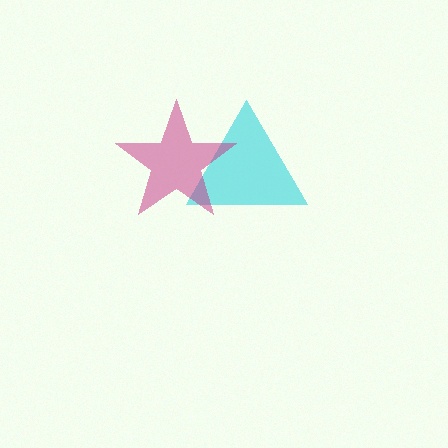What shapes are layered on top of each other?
The layered shapes are: a cyan triangle, a magenta star.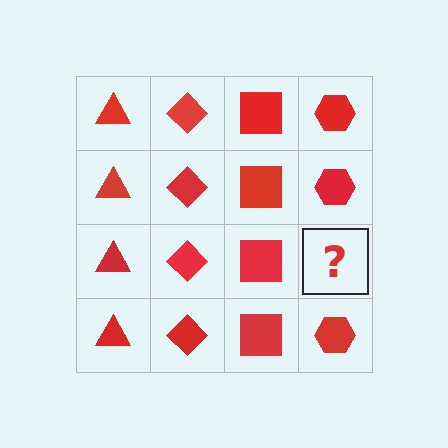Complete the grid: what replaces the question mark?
The question mark should be replaced with a red hexagon.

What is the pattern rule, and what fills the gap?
The rule is that each column has a consistent shape. The gap should be filled with a red hexagon.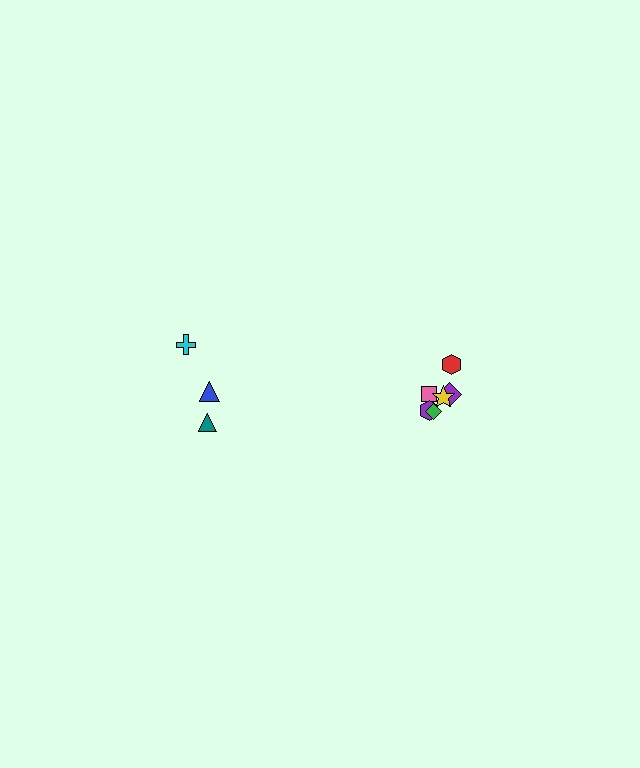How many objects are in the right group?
There are 6 objects.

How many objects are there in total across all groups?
There are 9 objects.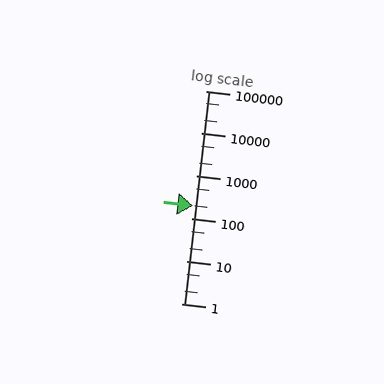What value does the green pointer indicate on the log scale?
The pointer indicates approximately 200.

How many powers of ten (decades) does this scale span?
The scale spans 5 decades, from 1 to 100000.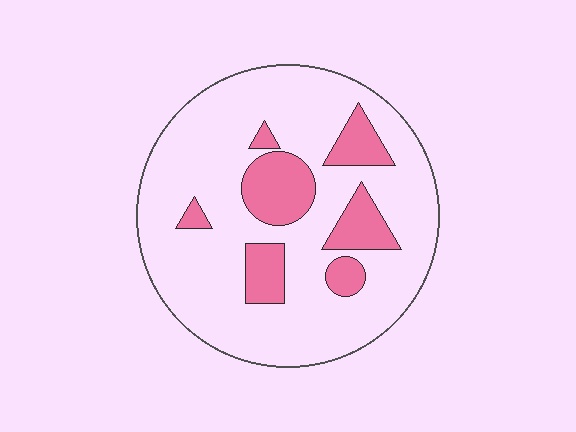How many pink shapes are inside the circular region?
7.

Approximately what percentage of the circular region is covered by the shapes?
Approximately 20%.